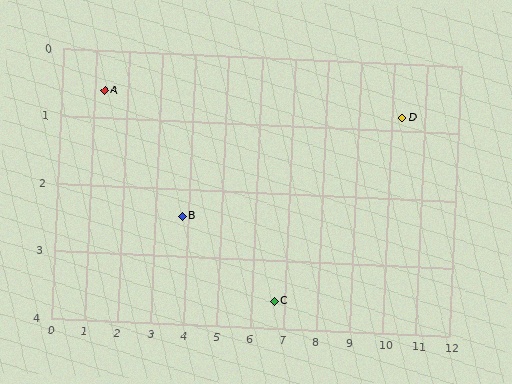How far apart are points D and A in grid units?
Points D and A are about 9.0 grid units apart.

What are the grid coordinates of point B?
Point B is at approximately (3.8, 2.4).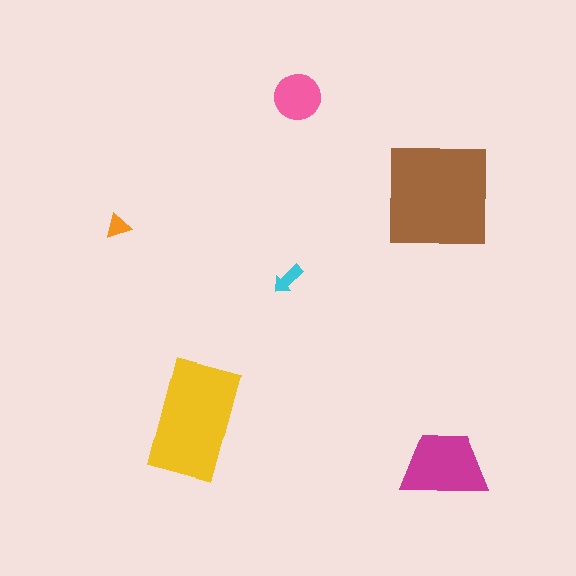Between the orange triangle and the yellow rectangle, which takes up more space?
The yellow rectangle.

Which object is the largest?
The brown square.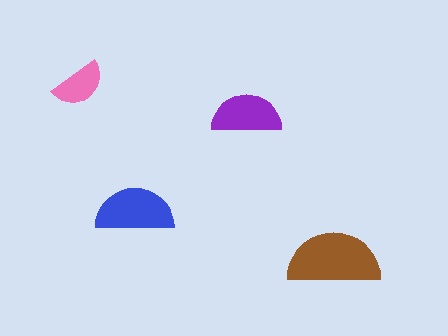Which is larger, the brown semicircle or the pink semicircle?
The brown one.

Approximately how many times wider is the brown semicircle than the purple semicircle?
About 1.5 times wider.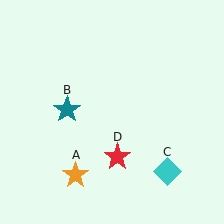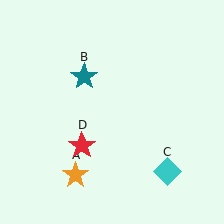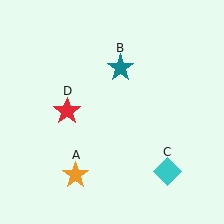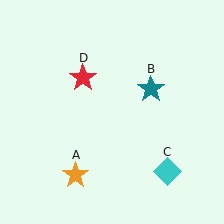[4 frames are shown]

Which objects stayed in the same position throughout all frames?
Orange star (object A) and cyan diamond (object C) remained stationary.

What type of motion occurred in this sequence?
The teal star (object B), red star (object D) rotated clockwise around the center of the scene.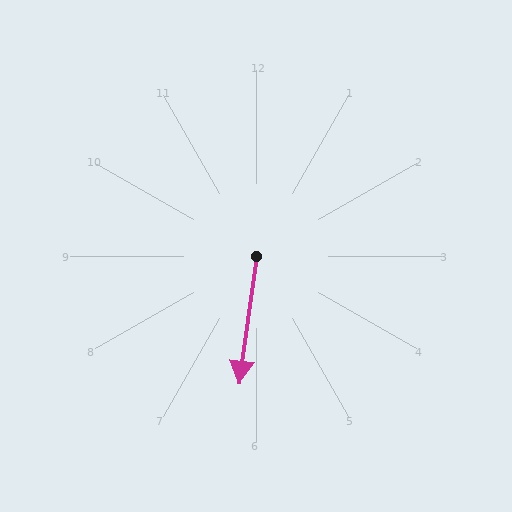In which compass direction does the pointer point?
South.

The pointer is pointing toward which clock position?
Roughly 6 o'clock.